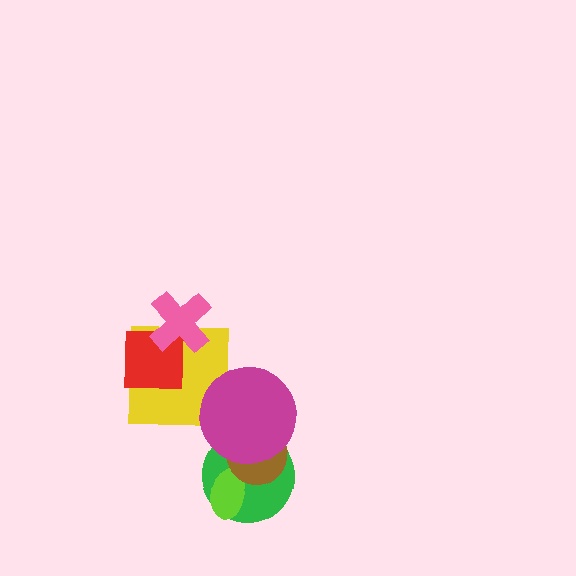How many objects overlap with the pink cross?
2 objects overlap with the pink cross.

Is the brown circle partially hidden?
Yes, it is partially covered by another shape.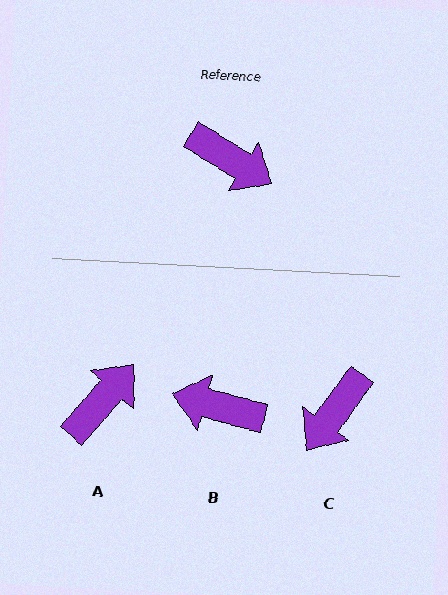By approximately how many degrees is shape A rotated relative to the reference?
Approximately 80 degrees counter-clockwise.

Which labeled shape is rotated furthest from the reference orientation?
B, about 164 degrees away.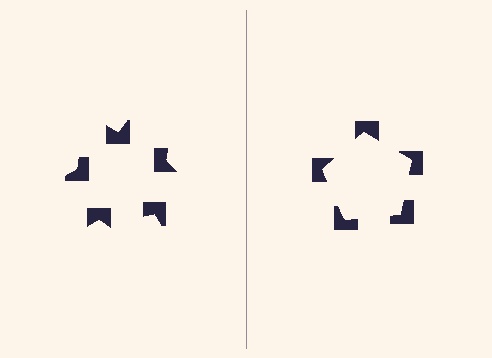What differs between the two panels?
The notched squares are positioned identically on both sides; only the wedge orientations differ. On the right they align to a pentagon; on the left they are misaligned.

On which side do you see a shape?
An illusory pentagon appears on the right side. On the left side the wedge cuts are rotated, so no coherent shape forms.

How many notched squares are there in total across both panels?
10 — 5 on each side.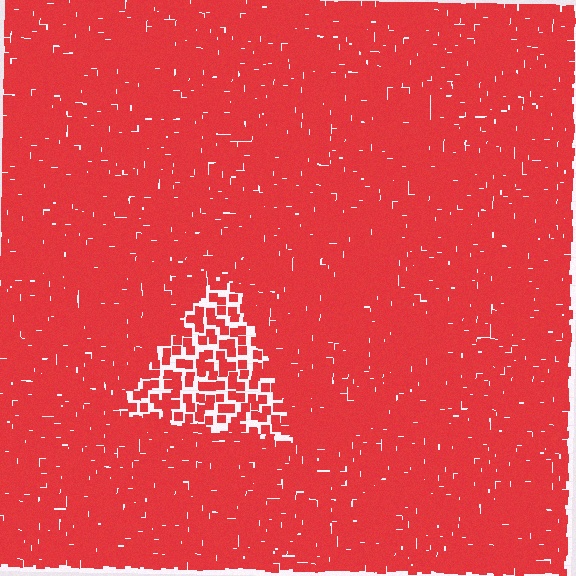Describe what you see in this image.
The image contains small red elements arranged at two different densities. A triangle-shaped region is visible where the elements are less densely packed than the surrounding area.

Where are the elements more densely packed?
The elements are more densely packed outside the triangle boundary.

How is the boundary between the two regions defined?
The boundary is defined by a change in element density (approximately 2.3x ratio). All elements are the same color, size, and shape.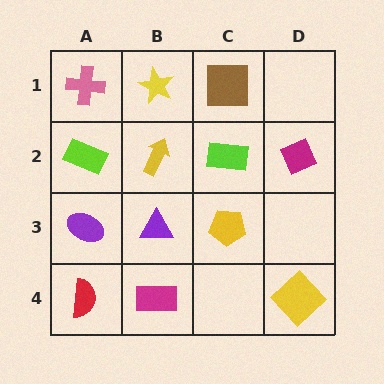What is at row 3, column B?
A purple triangle.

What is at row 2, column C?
A lime rectangle.